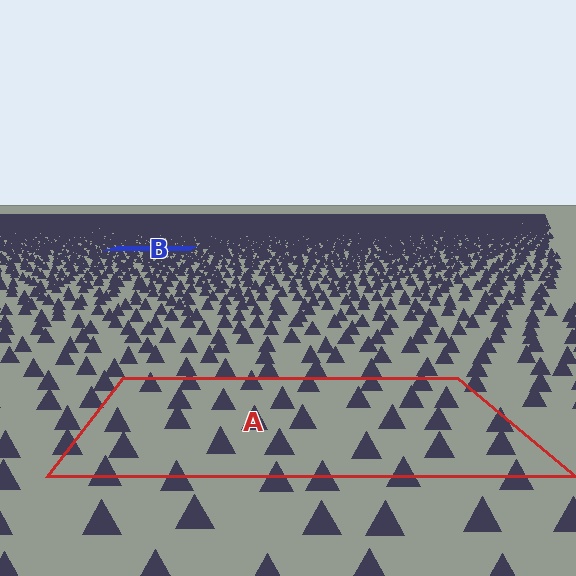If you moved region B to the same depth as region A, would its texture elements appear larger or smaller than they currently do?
They would appear larger. At a closer depth, the same texture elements are projected at a bigger on-screen size.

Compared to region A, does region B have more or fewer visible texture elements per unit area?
Region B has more texture elements per unit area — they are packed more densely because it is farther away.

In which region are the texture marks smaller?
The texture marks are smaller in region B, because it is farther away.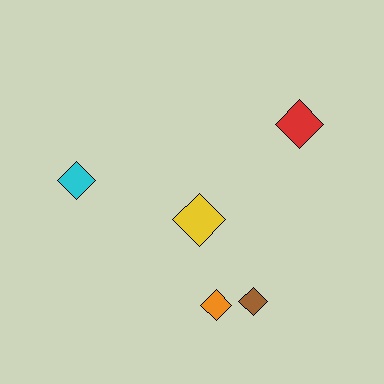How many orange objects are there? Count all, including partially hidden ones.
There is 1 orange object.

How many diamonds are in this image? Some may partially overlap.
There are 5 diamonds.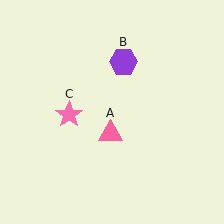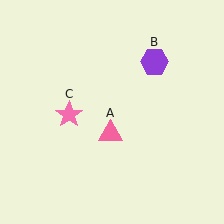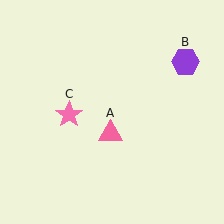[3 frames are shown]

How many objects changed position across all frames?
1 object changed position: purple hexagon (object B).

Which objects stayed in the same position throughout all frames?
Pink triangle (object A) and pink star (object C) remained stationary.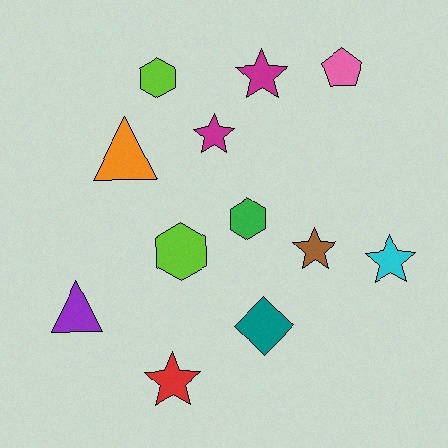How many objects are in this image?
There are 12 objects.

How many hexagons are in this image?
There are 3 hexagons.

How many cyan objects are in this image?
There is 1 cyan object.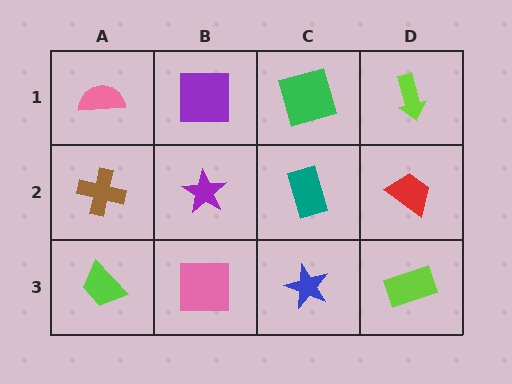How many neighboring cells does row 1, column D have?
2.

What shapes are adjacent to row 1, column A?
A brown cross (row 2, column A), a purple square (row 1, column B).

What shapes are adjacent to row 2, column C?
A green square (row 1, column C), a blue star (row 3, column C), a purple star (row 2, column B), a red trapezoid (row 2, column D).